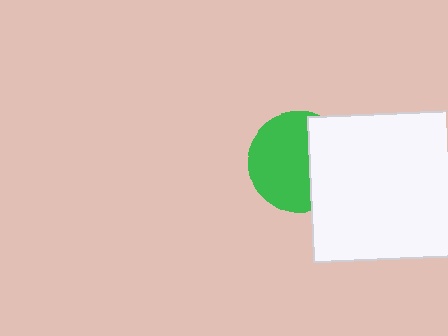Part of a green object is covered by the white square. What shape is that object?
It is a circle.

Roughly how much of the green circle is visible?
About half of it is visible (roughly 64%).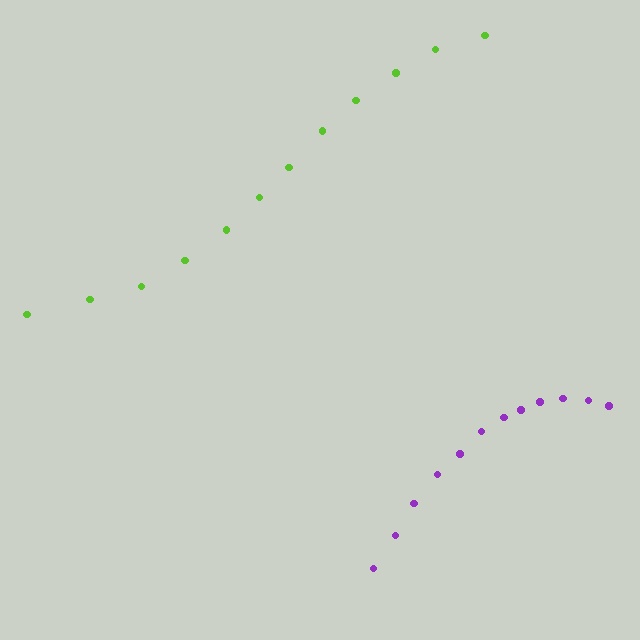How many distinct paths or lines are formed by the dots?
There are 2 distinct paths.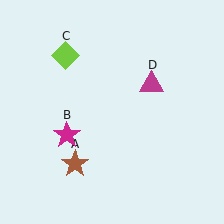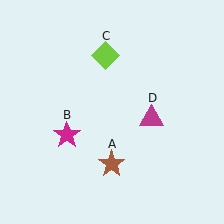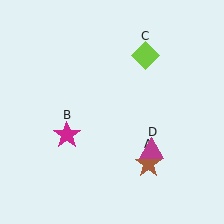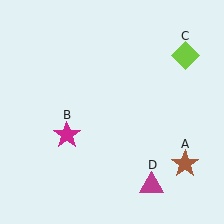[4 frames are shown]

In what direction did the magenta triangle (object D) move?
The magenta triangle (object D) moved down.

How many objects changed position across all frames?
3 objects changed position: brown star (object A), lime diamond (object C), magenta triangle (object D).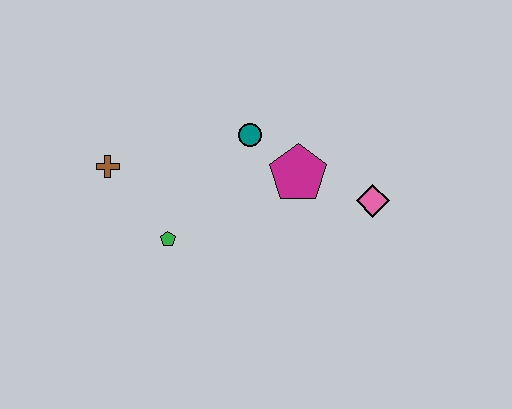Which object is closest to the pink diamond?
The magenta pentagon is closest to the pink diamond.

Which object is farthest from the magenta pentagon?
The brown cross is farthest from the magenta pentagon.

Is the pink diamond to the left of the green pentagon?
No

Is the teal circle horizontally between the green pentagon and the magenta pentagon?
Yes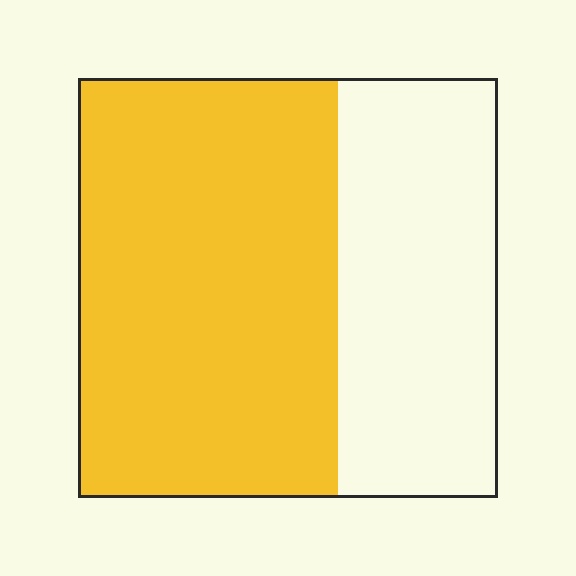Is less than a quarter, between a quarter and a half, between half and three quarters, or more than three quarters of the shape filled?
Between half and three quarters.